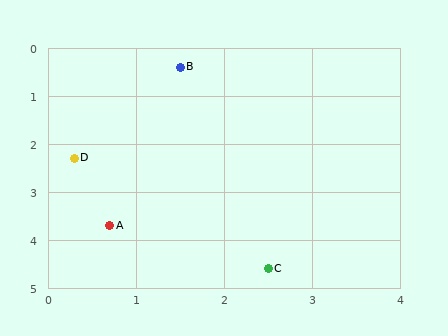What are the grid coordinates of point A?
Point A is at approximately (0.7, 3.7).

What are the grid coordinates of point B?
Point B is at approximately (1.5, 0.4).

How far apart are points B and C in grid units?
Points B and C are about 4.3 grid units apart.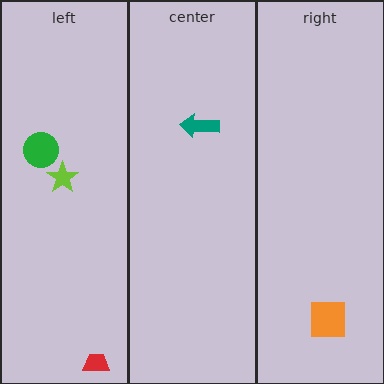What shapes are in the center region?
The teal arrow.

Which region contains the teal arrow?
The center region.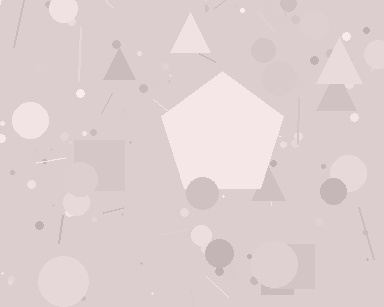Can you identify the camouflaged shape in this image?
The camouflaged shape is a pentagon.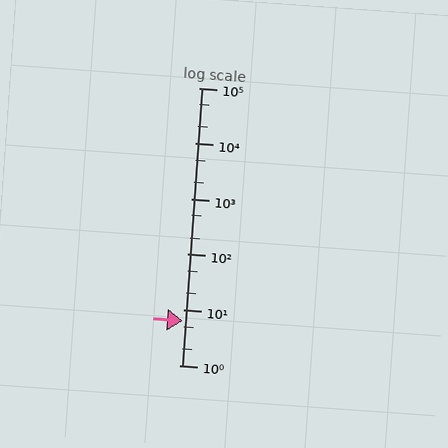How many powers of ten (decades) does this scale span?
The scale spans 5 decades, from 1 to 100000.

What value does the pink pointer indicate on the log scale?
The pointer indicates approximately 6.2.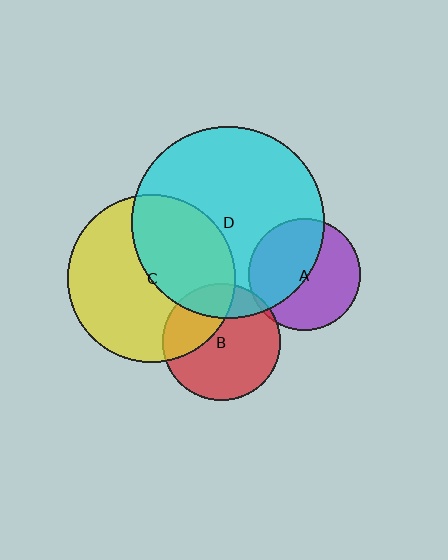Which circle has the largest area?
Circle D (cyan).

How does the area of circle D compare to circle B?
Approximately 2.7 times.